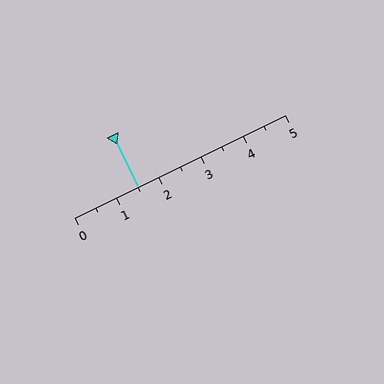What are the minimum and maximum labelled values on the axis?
The axis runs from 0 to 5.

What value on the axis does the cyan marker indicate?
The marker indicates approximately 1.5.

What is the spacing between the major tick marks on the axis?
The major ticks are spaced 1 apart.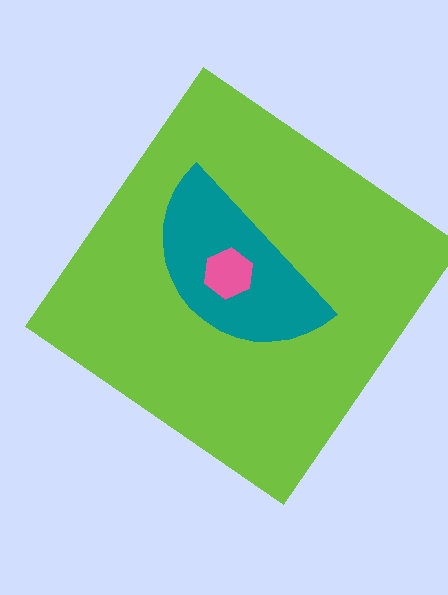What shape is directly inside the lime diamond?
The teal semicircle.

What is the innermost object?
The pink hexagon.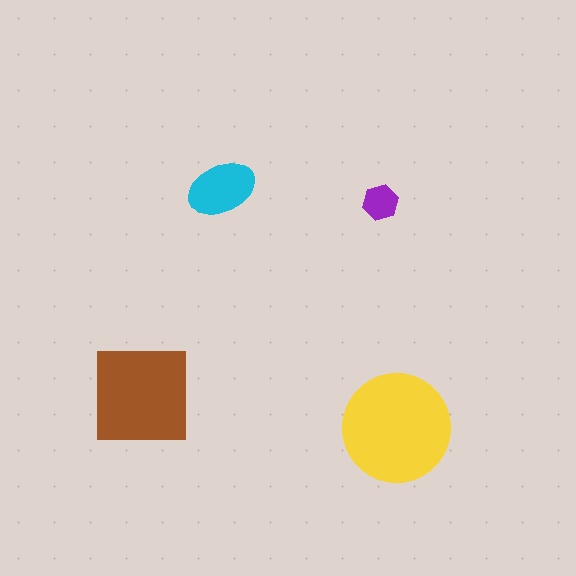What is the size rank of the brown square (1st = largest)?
2nd.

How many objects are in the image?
There are 4 objects in the image.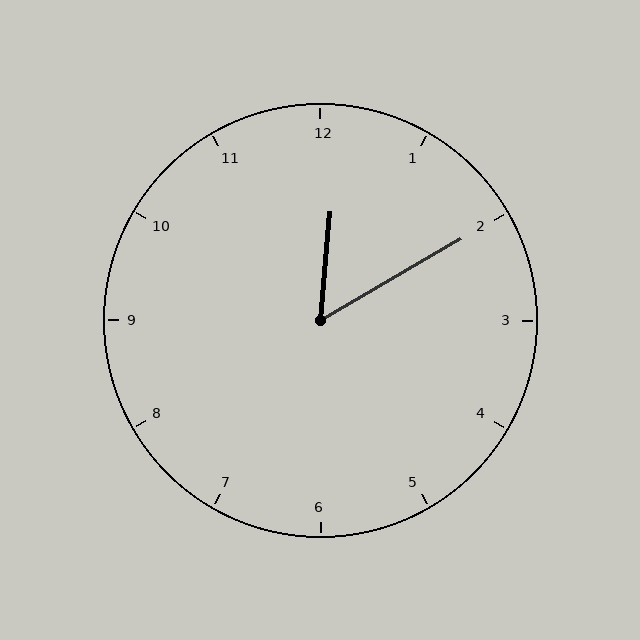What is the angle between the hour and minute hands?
Approximately 55 degrees.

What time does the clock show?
12:10.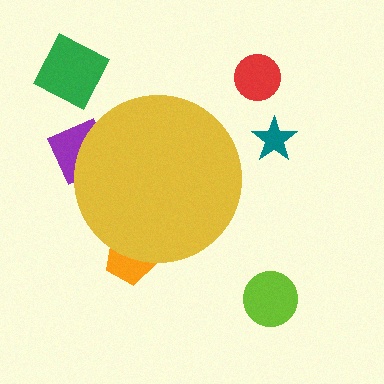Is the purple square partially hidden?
Yes, the purple square is partially hidden behind the yellow circle.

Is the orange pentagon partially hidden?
Yes, the orange pentagon is partially hidden behind the yellow circle.